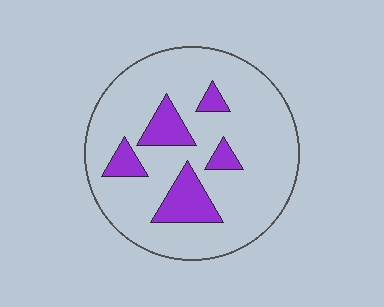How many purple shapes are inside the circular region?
5.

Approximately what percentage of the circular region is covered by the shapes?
Approximately 15%.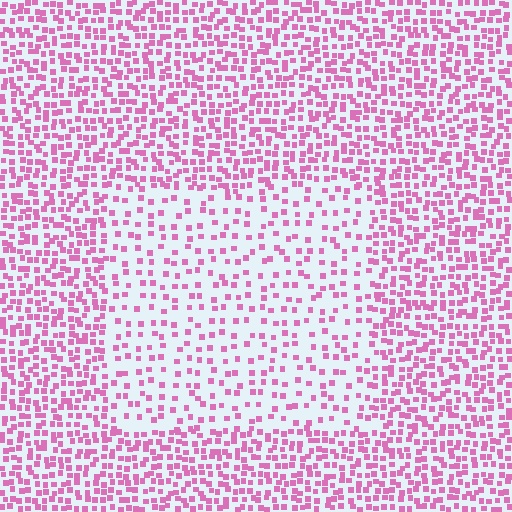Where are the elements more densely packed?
The elements are more densely packed outside the rectangle boundary.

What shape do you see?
I see a rectangle.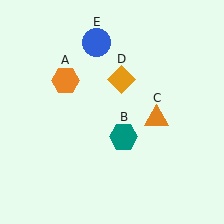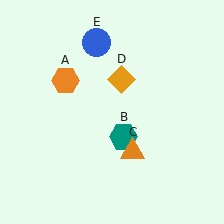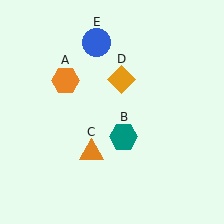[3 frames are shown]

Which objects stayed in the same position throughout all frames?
Orange hexagon (object A) and teal hexagon (object B) and orange diamond (object D) and blue circle (object E) remained stationary.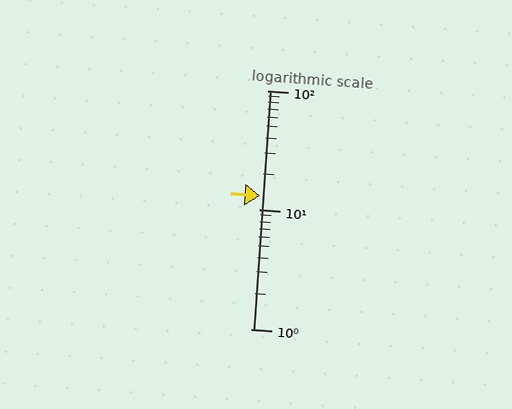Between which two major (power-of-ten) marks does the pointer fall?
The pointer is between 10 and 100.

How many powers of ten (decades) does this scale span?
The scale spans 2 decades, from 1 to 100.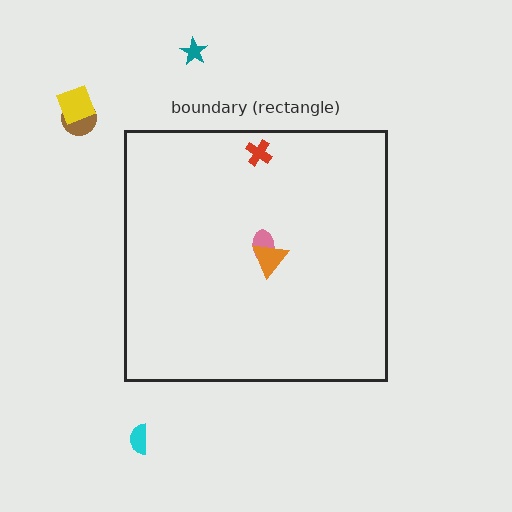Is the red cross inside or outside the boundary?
Inside.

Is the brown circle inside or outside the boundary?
Outside.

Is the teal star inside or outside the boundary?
Outside.